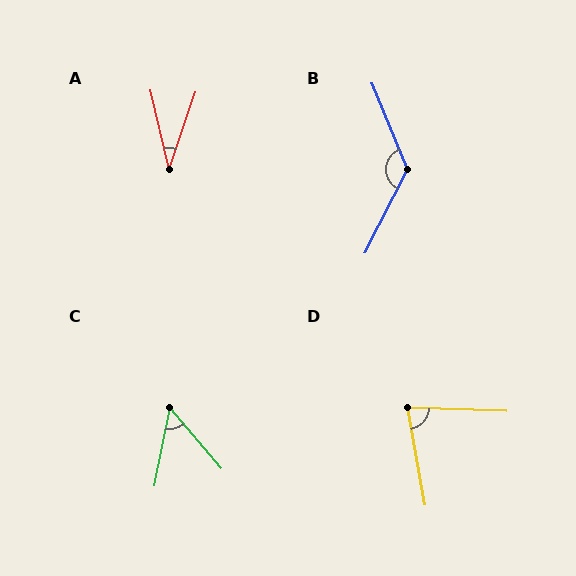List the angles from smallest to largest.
A (32°), C (51°), D (78°), B (131°).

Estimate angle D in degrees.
Approximately 78 degrees.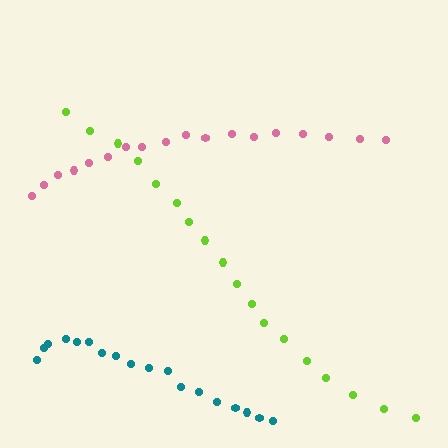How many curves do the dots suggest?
There are 3 distinct paths.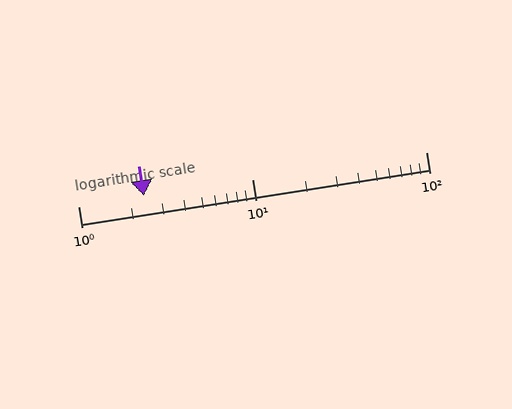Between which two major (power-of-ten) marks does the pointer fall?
The pointer is between 1 and 10.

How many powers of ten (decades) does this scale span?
The scale spans 2 decades, from 1 to 100.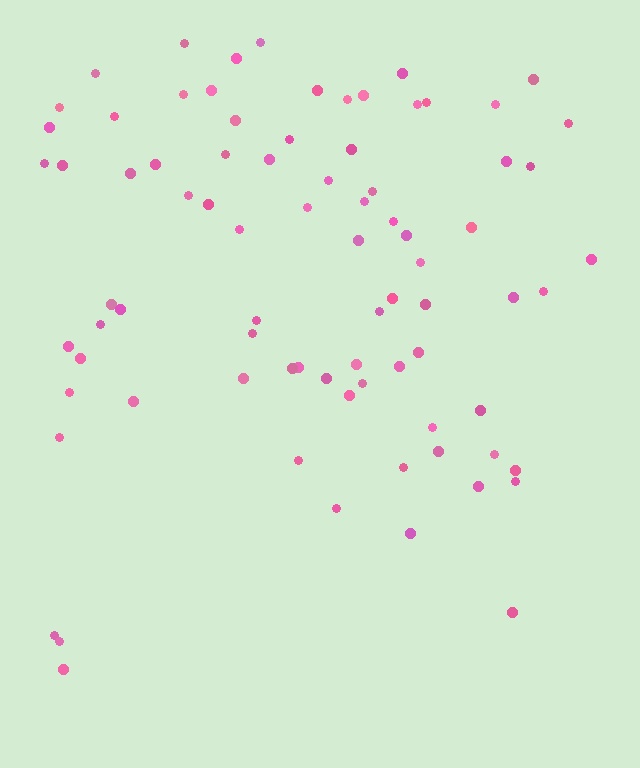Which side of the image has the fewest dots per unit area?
The bottom.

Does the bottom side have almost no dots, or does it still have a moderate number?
Still a moderate number, just noticeably fewer than the top.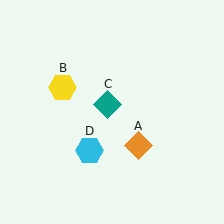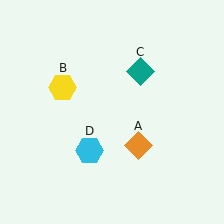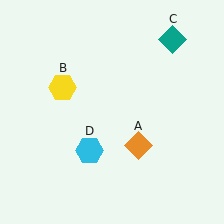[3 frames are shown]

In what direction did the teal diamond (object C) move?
The teal diamond (object C) moved up and to the right.